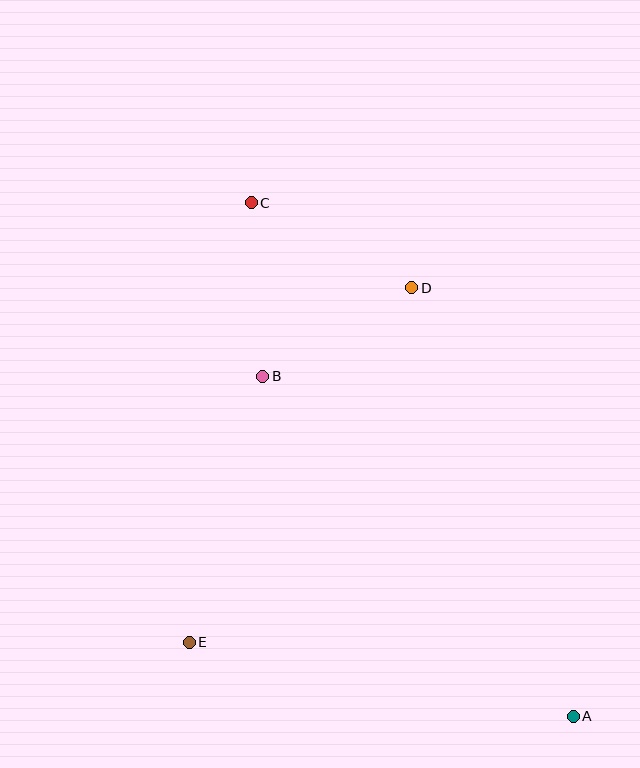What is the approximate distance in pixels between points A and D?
The distance between A and D is approximately 458 pixels.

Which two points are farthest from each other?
Points A and C are farthest from each other.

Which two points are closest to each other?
Points B and D are closest to each other.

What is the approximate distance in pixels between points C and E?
The distance between C and E is approximately 444 pixels.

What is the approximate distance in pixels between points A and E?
The distance between A and E is approximately 391 pixels.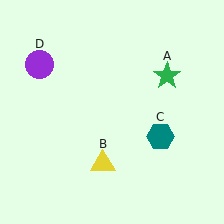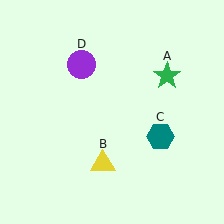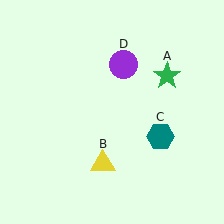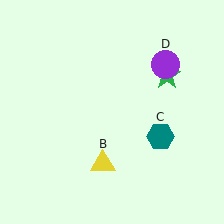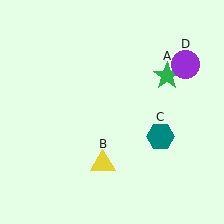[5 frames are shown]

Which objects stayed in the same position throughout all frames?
Green star (object A) and yellow triangle (object B) and teal hexagon (object C) remained stationary.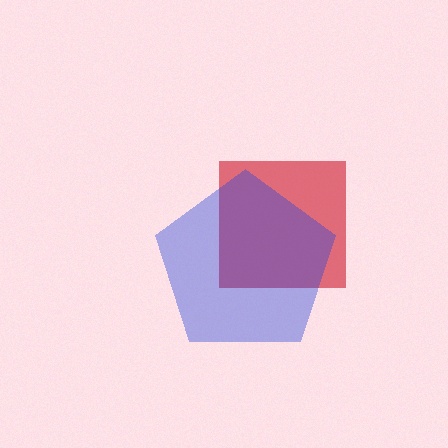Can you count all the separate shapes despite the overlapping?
Yes, there are 2 separate shapes.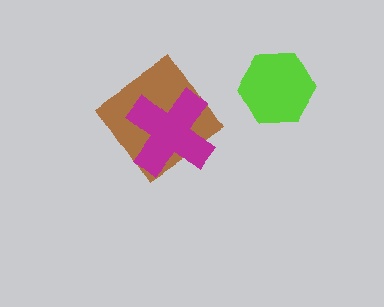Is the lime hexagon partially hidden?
No, no other shape covers it.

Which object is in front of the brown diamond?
The magenta cross is in front of the brown diamond.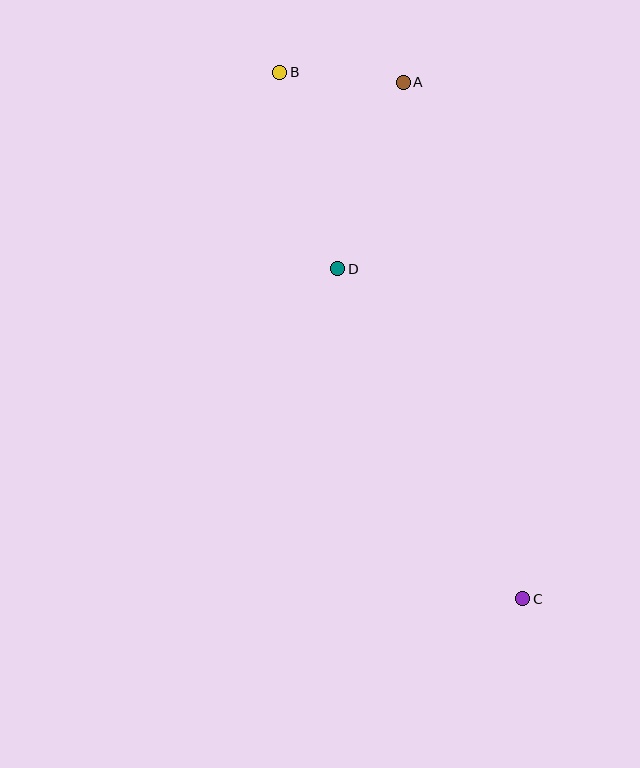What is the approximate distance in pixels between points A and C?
The distance between A and C is approximately 530 pixels.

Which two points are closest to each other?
Points A and B are closest to each other.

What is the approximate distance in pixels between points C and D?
The distance between C and D is approximately 378 pixels.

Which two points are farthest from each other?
Points B and C are farthest from each other.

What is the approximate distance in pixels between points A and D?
The distance between A and D is approximately 198 pixels.